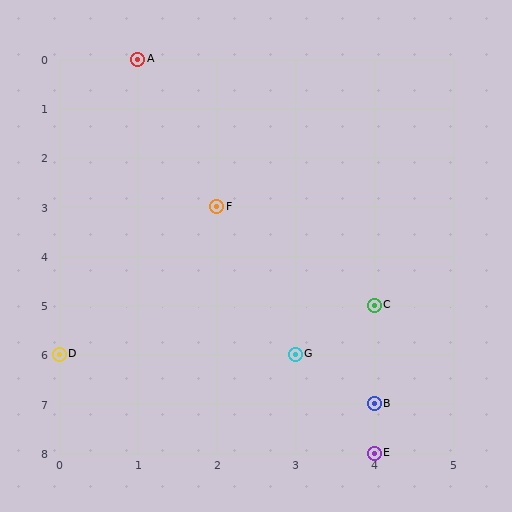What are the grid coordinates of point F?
Point F is at grid coordinates (2, 3).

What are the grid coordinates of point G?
Point G is at grid coordinates (3, 6).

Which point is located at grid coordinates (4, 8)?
Point E is at (4, 8).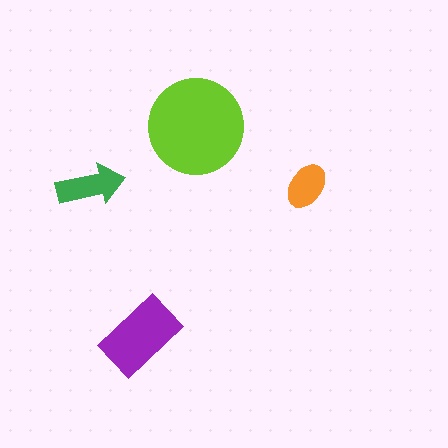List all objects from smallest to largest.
The orange ellipse, the green arrow, the purple rectangle, the lime circle.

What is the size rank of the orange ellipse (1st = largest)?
4th.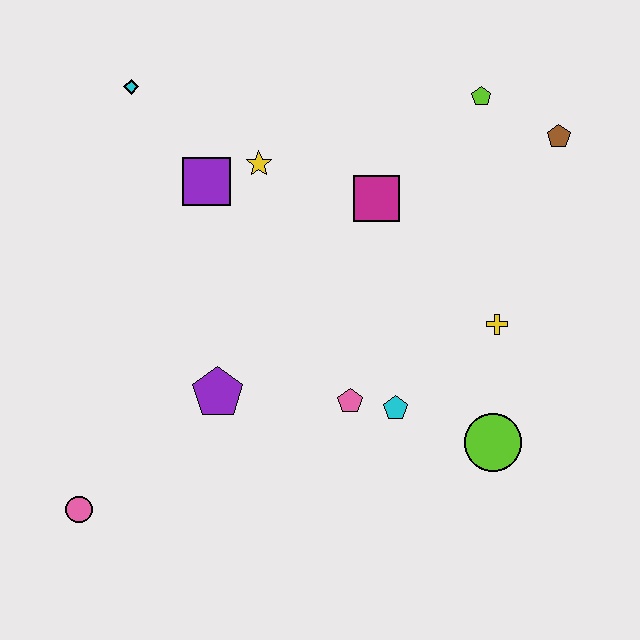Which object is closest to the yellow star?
The purple square is closest to the yellow star.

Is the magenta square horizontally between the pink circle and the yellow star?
No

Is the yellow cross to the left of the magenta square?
No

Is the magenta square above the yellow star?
No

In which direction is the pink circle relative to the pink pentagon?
The pink circle is to the left of the pink pentagon.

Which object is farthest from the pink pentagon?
The cyan diamond is farthest from the pink pentagon.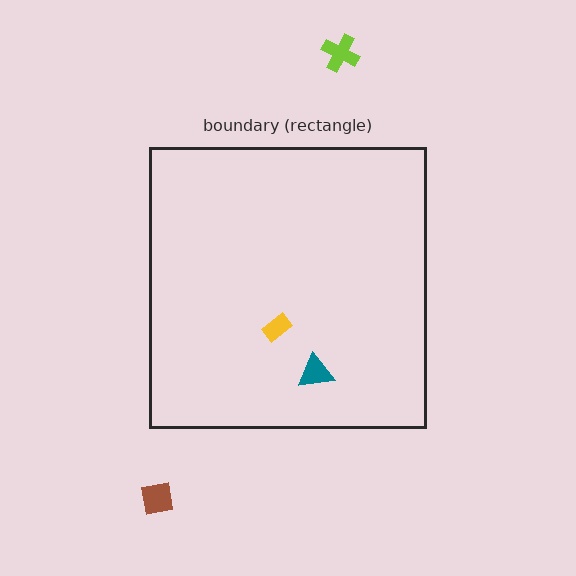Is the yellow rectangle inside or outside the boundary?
Inside.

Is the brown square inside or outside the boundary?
Outside.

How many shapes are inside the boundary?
2 inside, 2 outside.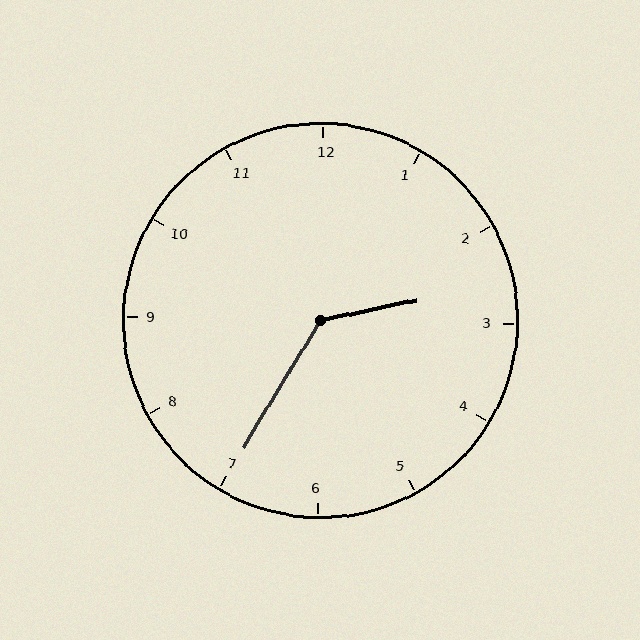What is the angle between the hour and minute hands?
Approximately 132 degrees.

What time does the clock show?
2:35.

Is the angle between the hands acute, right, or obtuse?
It is obtuse.